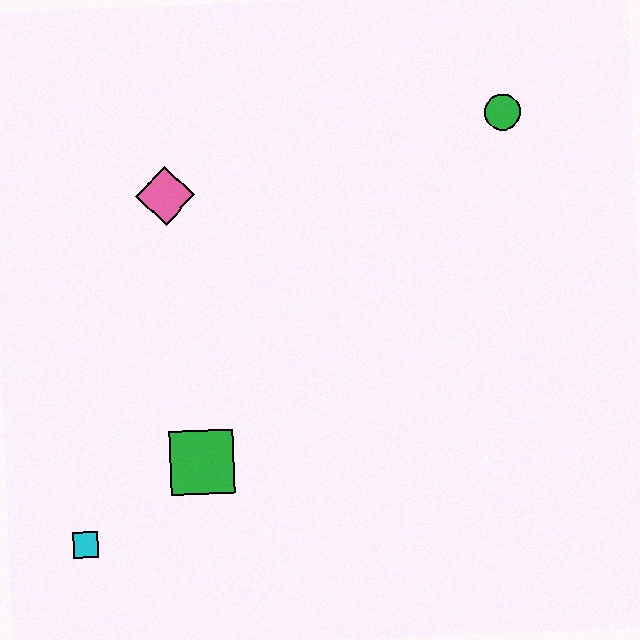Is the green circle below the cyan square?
No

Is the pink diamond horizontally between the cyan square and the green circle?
Yes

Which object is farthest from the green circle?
The cyan square is farthest from the green circle.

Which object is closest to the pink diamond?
The green square is closest to the pink diamond.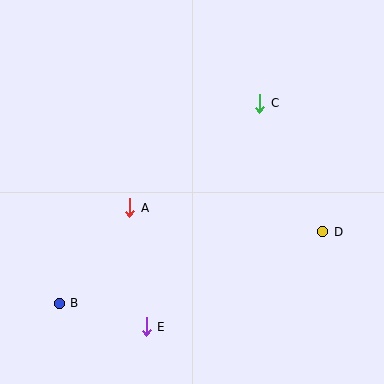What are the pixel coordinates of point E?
Point E is at (146, 327).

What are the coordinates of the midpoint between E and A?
The midpoint between E and A is at (138, 267).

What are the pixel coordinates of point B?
Point B is at (59, 303).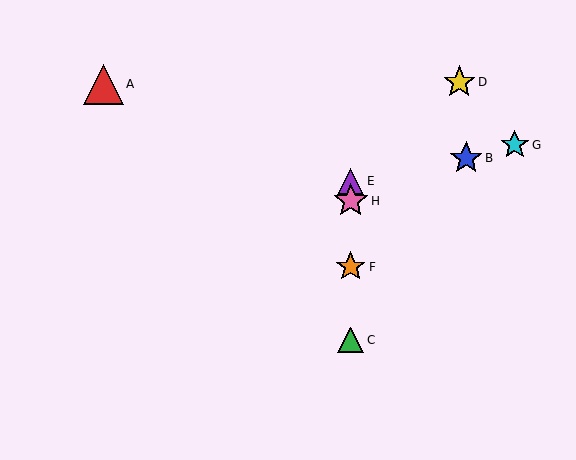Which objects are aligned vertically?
Objects C, E, F, H are aligned vertically.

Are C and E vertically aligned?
Yes, both are at x≈351.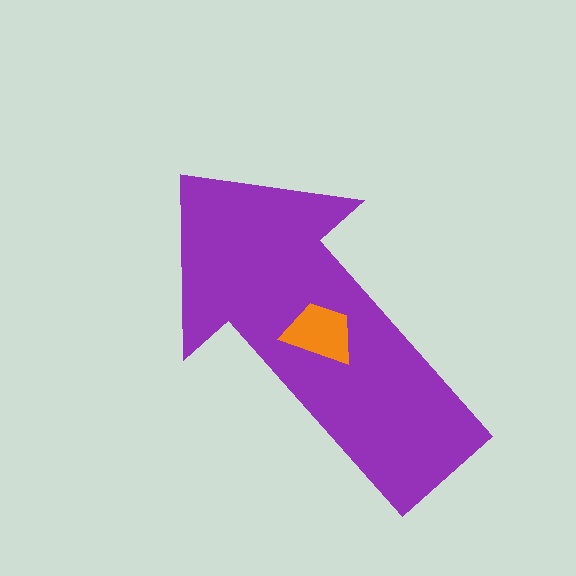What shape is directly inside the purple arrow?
The orange trapezoid.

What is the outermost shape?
The purple arrow.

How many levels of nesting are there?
2.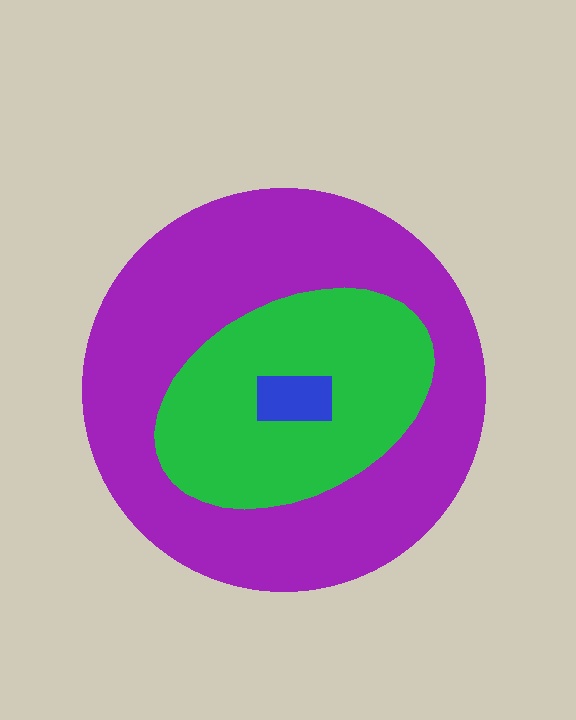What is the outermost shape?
The purple circle.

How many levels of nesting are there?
3.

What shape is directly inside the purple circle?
The green ellipse.